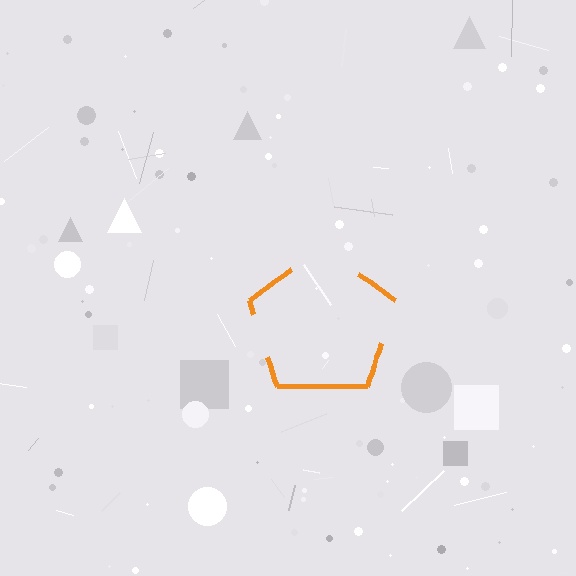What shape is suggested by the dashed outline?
The dashed outline suggests a pentagon.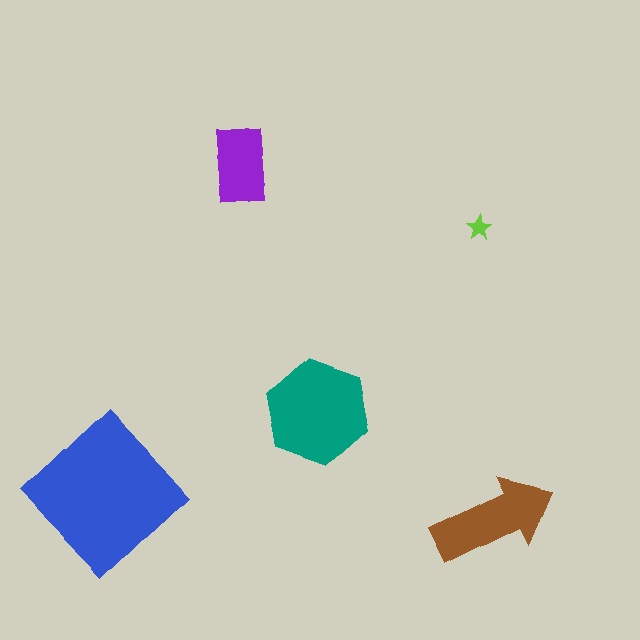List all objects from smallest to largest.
The lime star, the purple rectangle, the brown arrow, the teal hexagon, the blue diamond.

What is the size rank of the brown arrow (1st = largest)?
3rd.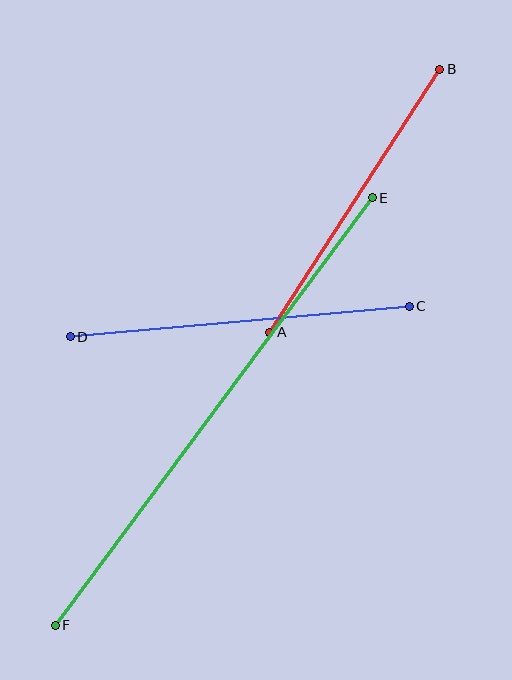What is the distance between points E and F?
The distance is approximately 532 pixels.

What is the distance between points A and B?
The distance is approximately 313 pixels.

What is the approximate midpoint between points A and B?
The midpoint is at approximately (355, 201) pixels.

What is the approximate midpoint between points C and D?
The midpoint is at approximately (240, 321) pixels.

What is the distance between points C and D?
The distance is approximately 341 pixels.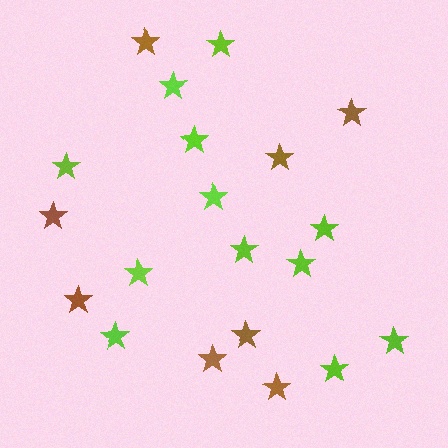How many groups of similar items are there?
There are 2 groups: one group of lime stars (12) and one group of brown stars (8).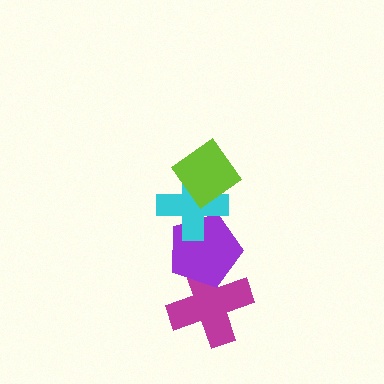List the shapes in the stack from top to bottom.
From top to bottom: the lime diamond, the cyan cross, the purple pentagon, the magenta cross.